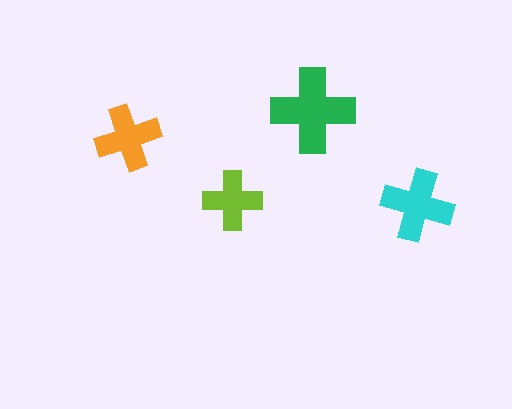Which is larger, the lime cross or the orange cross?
The orange one.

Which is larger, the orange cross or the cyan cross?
The cyan one.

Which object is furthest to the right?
The cyan cross is rightmost.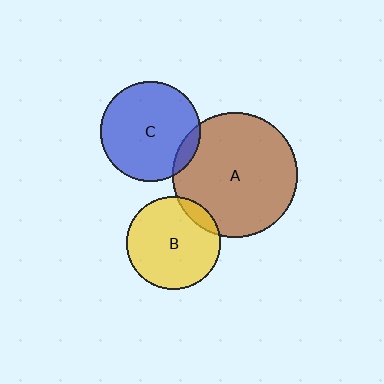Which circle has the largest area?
Circle A (brown).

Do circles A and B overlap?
Yes.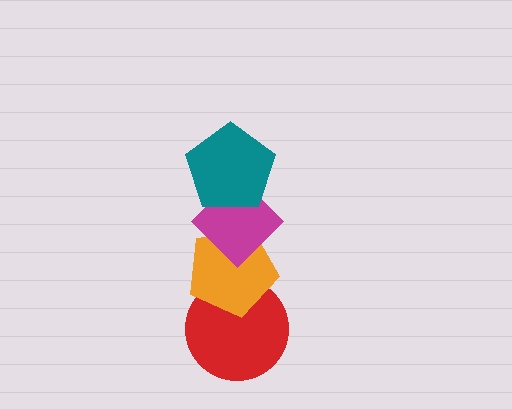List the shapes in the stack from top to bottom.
From top to bottom: the teal pentagon, the magenta diamond, the orange pentagon, the red circle.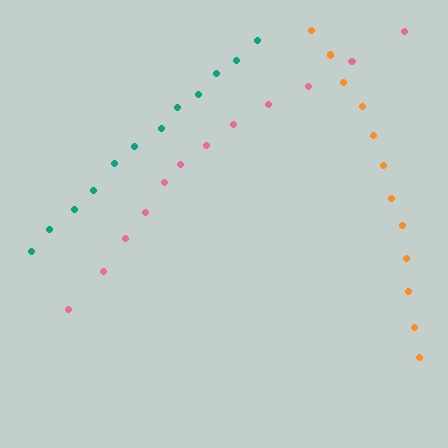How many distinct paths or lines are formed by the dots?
There are 3 distinct paths.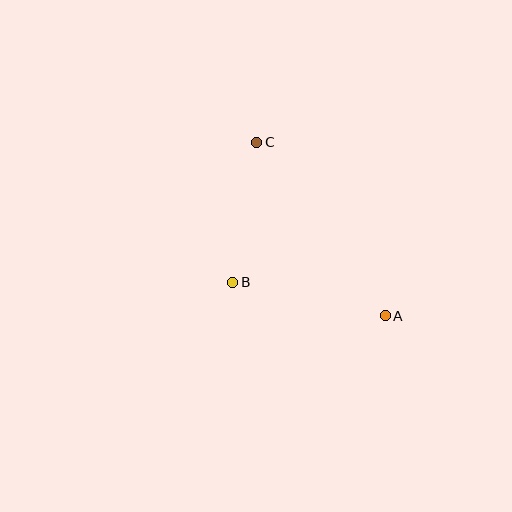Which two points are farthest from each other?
Points A and C are farthest from each other.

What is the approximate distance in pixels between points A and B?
The distance between A and B is approximately 156 pixels.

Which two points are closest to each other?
Points B and C are closest to each other.